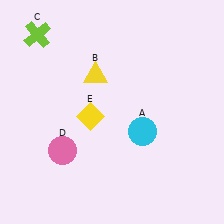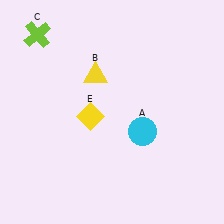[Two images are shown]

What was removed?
The pink circle (D) was removed in Image 2.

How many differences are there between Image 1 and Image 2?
There is 1 difference between the two images.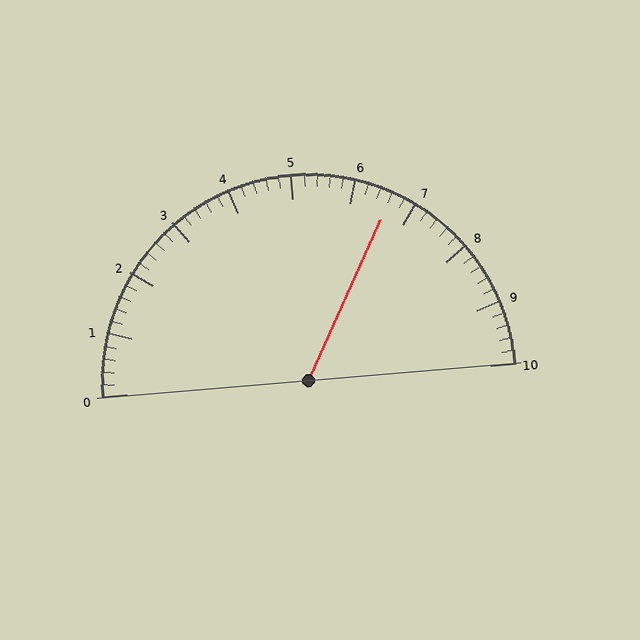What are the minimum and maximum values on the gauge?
The gauge ranges from 0 to 10.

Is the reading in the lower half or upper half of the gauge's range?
The reading is in the upper half of the range (0 to 10).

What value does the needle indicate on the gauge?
The needle indicates approximately 6.6.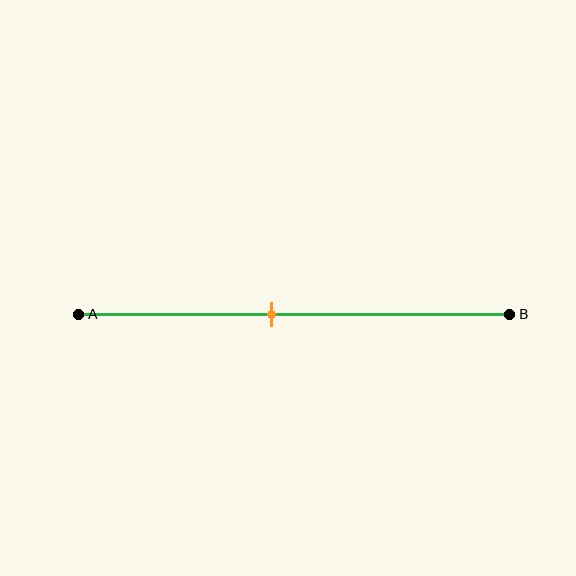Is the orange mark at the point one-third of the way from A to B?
No, the mark is at about 45% from A, not at the 33% one-third point.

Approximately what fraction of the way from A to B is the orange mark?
The orange mark is approximately 45% of the way from A to B.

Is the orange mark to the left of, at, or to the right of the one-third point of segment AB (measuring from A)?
The orange mark is to the right of the one-third point of segment AB.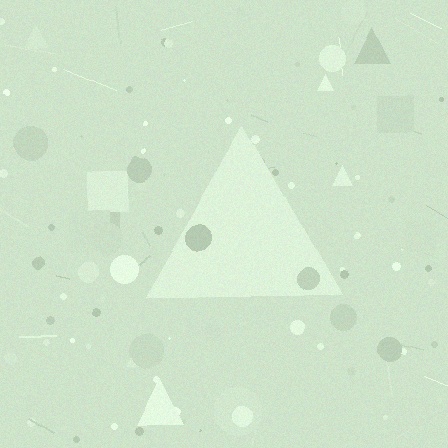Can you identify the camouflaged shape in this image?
The camouflaged shape is a triangle.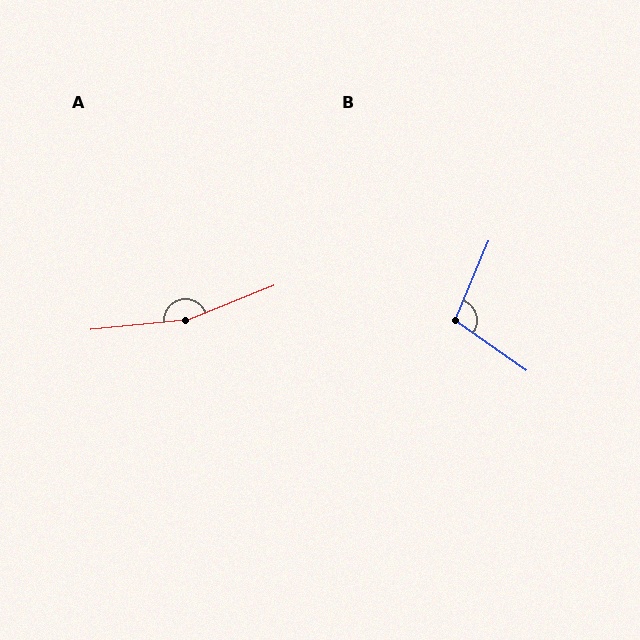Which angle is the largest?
A, at approximately 164 degrees.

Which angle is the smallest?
B, at approximately 103 degrees.